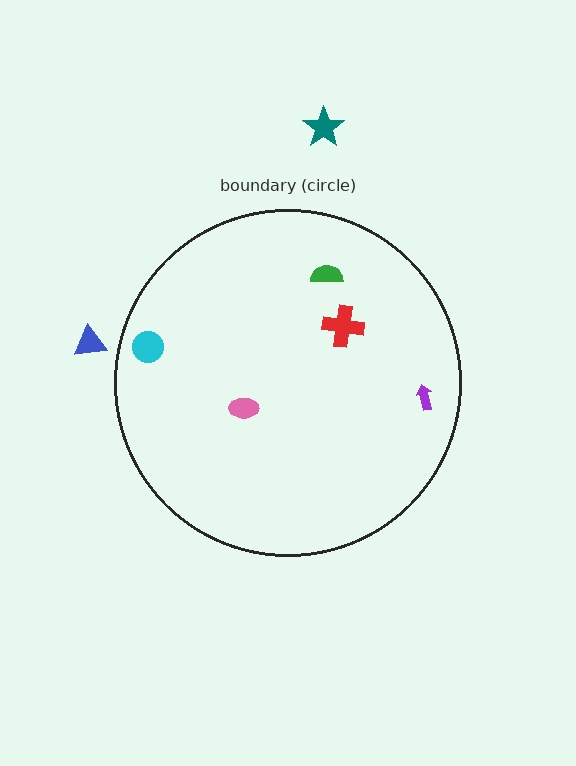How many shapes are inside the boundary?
5 inside, 2 outside.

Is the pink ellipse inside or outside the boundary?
Inside.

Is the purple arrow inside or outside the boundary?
Inside.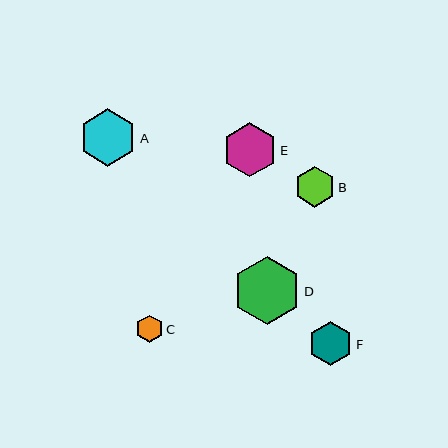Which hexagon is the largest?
Hexagon D is the largest with a size of approximately 68 pixels.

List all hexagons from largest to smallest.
From largest to smallest: D, A, E, F, B, C.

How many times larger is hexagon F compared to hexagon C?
Hexagon F is approximately 1.7 times the size of hexagon C.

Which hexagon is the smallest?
Hexagon C is the smallest with a size of approximately 27 pixels.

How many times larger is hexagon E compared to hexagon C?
Hexagon E is approximately 2.0 times the size of hexagon C.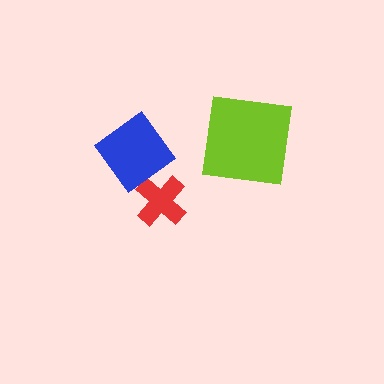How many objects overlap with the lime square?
0 objects overlap with the lime square.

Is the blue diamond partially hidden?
No, no other shape covers it.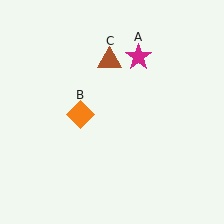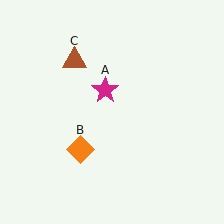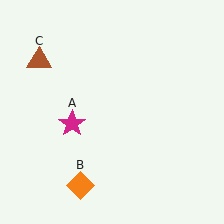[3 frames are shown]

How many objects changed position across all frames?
3 objects changed position: magenta star (object A), orange diamond (object B), brown triangle (object C).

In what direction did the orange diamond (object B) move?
The orange diamond (object B) moved down.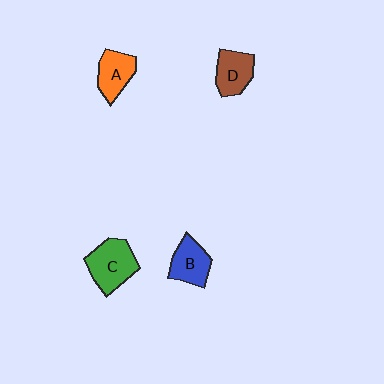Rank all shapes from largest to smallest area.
From largest to smallest: C (green), D (brown), B (blue), A (orange).